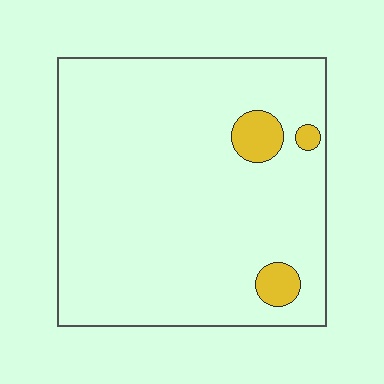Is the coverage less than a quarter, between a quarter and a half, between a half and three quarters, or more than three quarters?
Less than a quarter.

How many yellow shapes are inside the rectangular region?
3.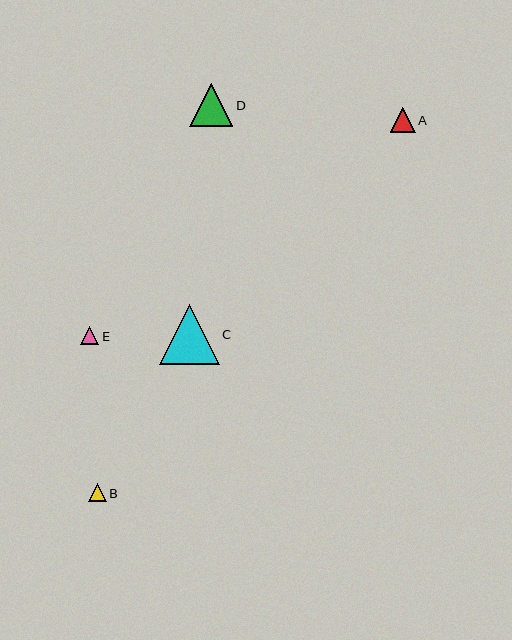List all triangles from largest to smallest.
From largest to smallest: C, D, A, B, E.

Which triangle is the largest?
Triangle C is the largest with a size of approximately 60 pixels.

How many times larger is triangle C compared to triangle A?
Triangle C is approximately 2.5 times the size of triangle A.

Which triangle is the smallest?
Triangle E is the smallest with a size of approximately 18 pixels.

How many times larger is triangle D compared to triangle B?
Triangle D is approximately 2.4 times the size of triangle B.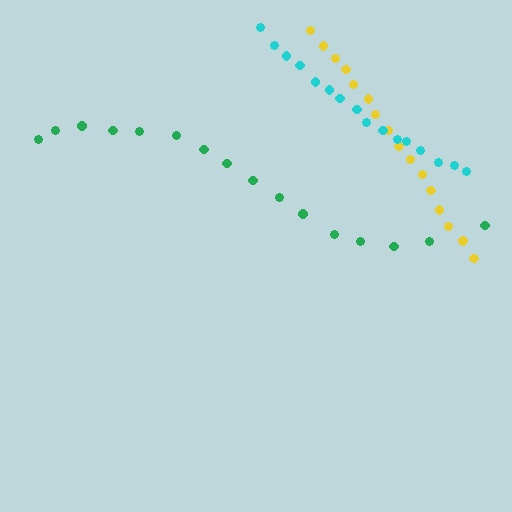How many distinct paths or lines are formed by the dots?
There are 3 distinct paths.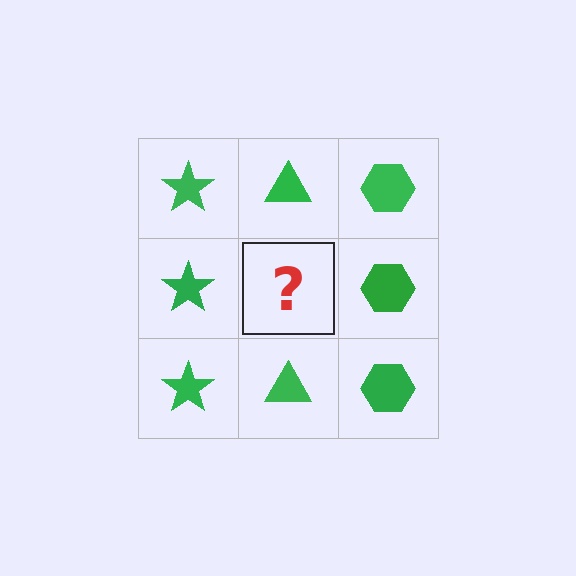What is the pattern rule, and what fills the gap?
The rule is that each column has a consistent shape. The gap should be filled with a green triangle.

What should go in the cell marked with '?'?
The missing cell should contain a green triangle.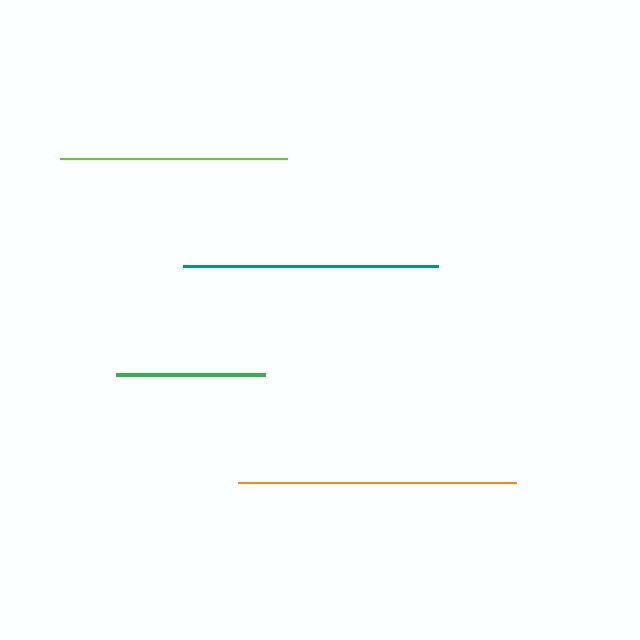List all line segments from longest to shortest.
From longest to shortest: orange, teal, lime, green.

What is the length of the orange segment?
The orange segment is approximately 278 pixels long.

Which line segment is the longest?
The orange line is the longest at approximately 278 pixels.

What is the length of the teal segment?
The teal segment is approximately 255 pixels long.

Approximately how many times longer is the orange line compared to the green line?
The orange line is approximately 1.9 times the length of the green line.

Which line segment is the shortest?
The green line is the shortest at approximately 148 pixels.